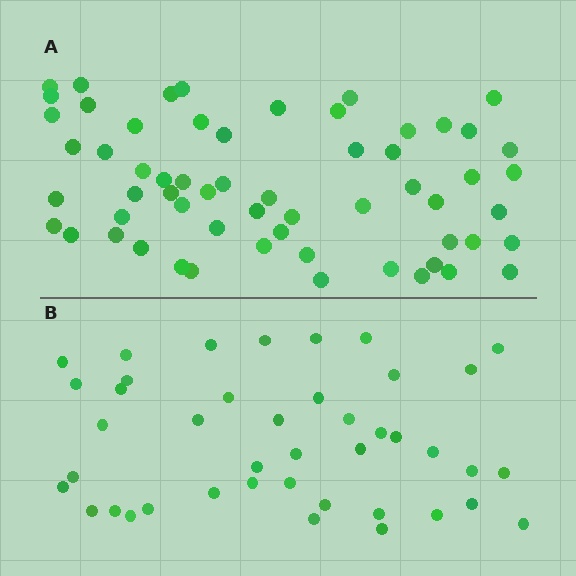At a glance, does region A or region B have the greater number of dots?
Region A (the top region) has more dots.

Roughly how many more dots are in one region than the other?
Region A has approximately 20 more dots than region B.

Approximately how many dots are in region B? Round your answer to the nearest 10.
About 40 dots. (The exact count is 42, which rounds to 40.)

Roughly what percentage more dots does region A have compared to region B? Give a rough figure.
About 45% more.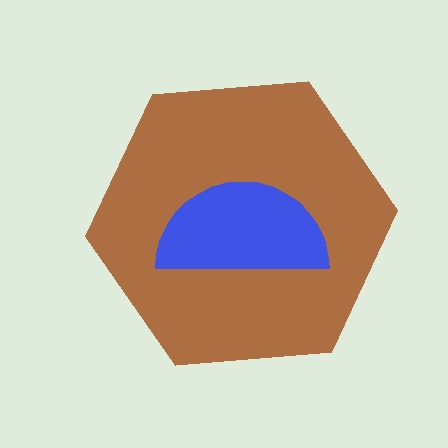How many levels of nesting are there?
2.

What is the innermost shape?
The blue semicircle.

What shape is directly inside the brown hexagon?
The blue semicircle.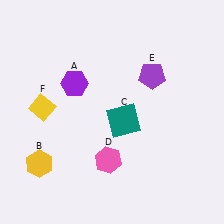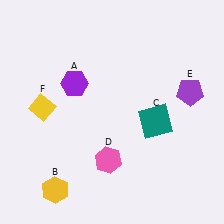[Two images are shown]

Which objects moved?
The objects that moved are: the yellow hexagon (B), the teal square (C), the purple pentagon (E).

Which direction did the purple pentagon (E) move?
The purple pentagon (E) moved right.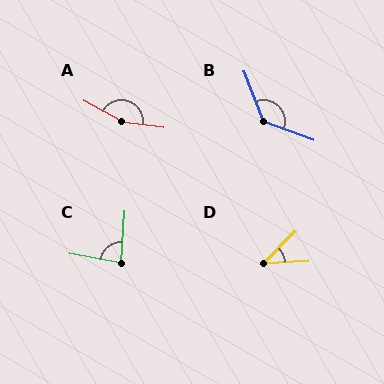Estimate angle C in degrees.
Approximately 84 degrees.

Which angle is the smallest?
D, at approximately 42 degrees.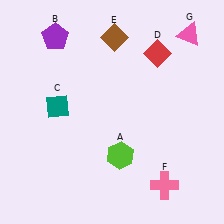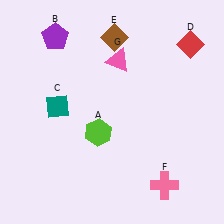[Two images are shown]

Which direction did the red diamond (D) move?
The red diamond (D) moved right.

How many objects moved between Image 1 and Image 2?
3 objects moved between the two images.